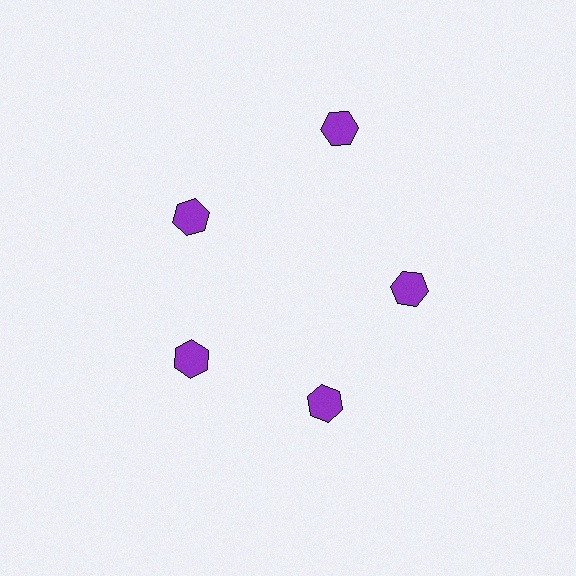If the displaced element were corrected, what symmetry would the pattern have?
It would have 5-fold rotational symmetry — the pattern would map onto itself every 72 degrees.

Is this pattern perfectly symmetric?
No. The 5 purple hexagons are arranged in a ring, but one element near the 1 o'clock position is pushed outward from the center, breaking the 5-fold rotational symmetry.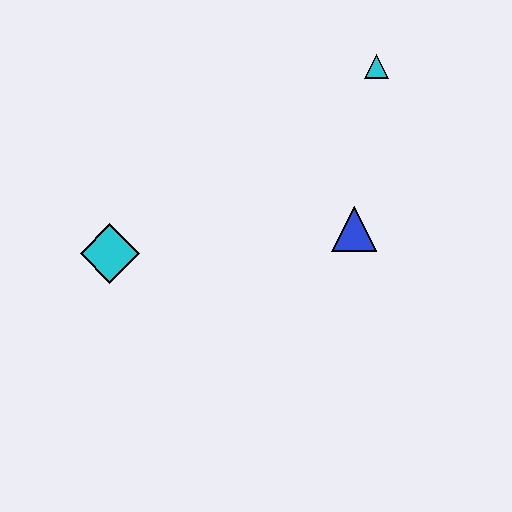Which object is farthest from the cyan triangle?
The cyan diamond is farthest from the cyan triangle.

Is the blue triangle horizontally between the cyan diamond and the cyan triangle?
Yes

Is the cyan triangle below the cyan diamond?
No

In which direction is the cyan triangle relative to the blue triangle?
The cyan triangle is above the blue triangle.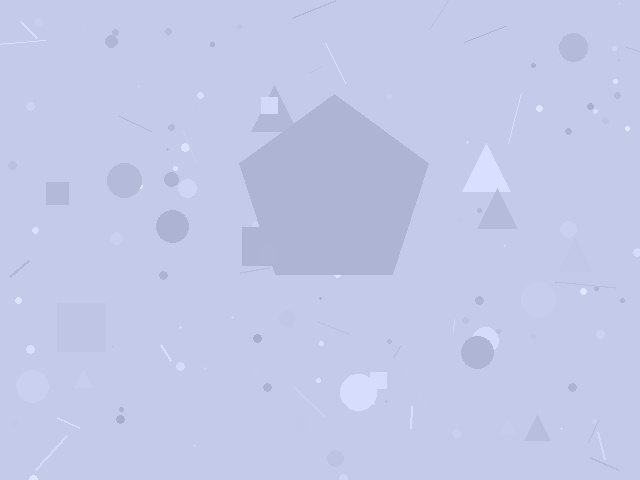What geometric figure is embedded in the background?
A pentagon is embedded in the background.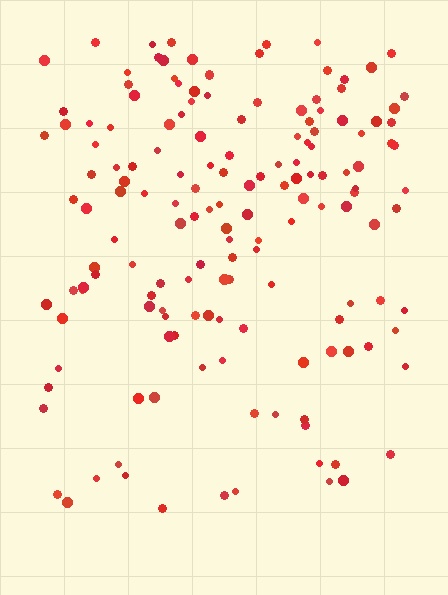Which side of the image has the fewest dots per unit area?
The bottom.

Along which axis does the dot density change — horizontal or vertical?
Vertical.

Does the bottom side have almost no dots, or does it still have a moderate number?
Still a moderate number, just noticeably fewer than the top.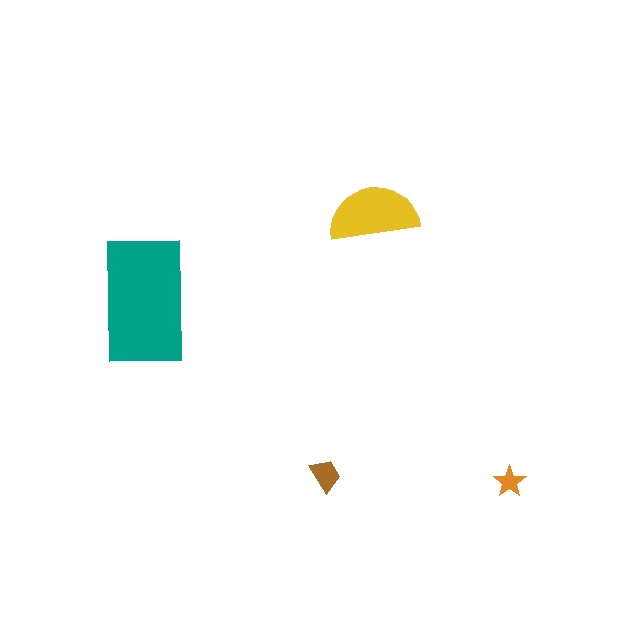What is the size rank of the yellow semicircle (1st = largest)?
2nd.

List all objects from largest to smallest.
The teal rectangle, the yellow semicircle, the brown trapezoid, the orange star.